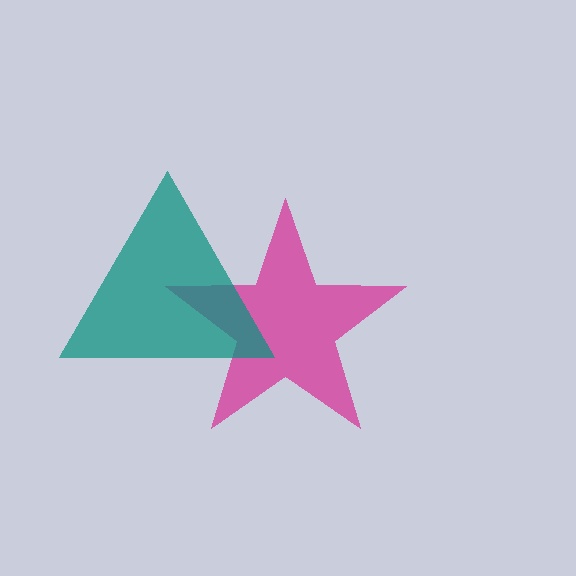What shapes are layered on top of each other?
The layered shapes are: a magenta star, a teal triangle.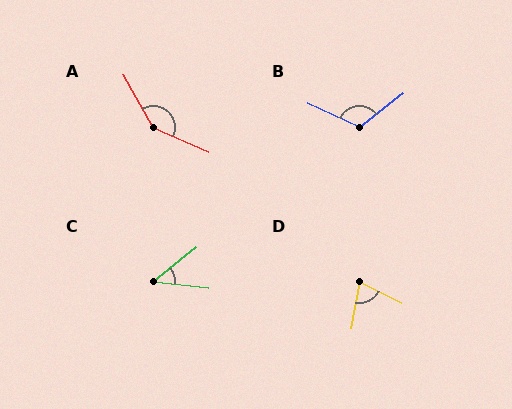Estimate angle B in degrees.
Approximately 117 degrees.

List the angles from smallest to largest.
C (45°), D (74°), B (117°), A (142°).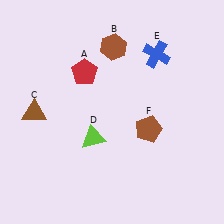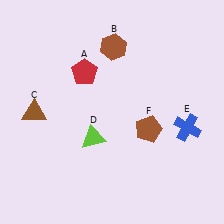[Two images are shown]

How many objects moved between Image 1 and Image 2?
1 object moved between the two images.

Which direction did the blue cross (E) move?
The blue cross (E) moved down.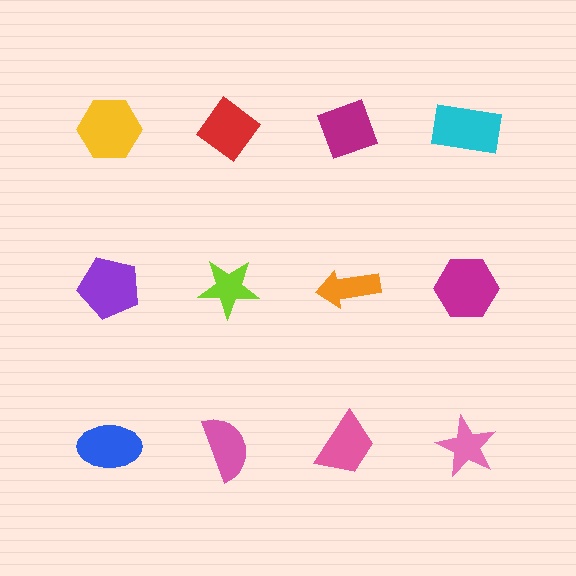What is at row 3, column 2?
A pink semicircle.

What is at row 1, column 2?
A red diamond.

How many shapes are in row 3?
4 shapes.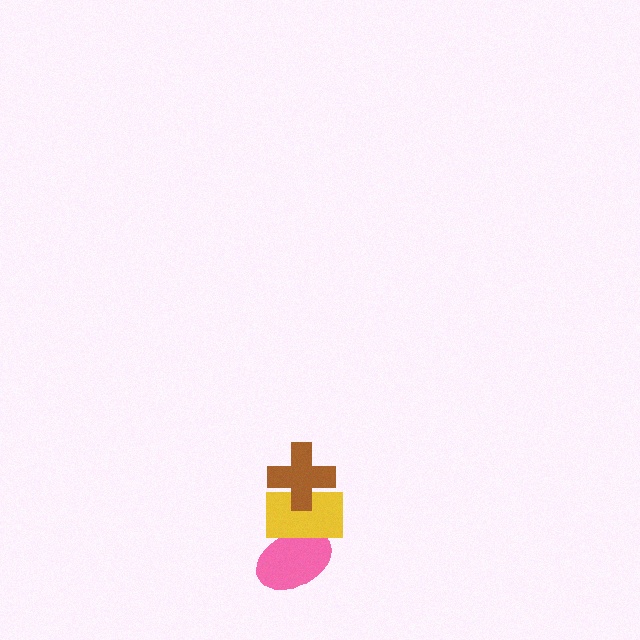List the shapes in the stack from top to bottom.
From top to bottom: the brown cross, the yellow rectangle, the pink ellipse.